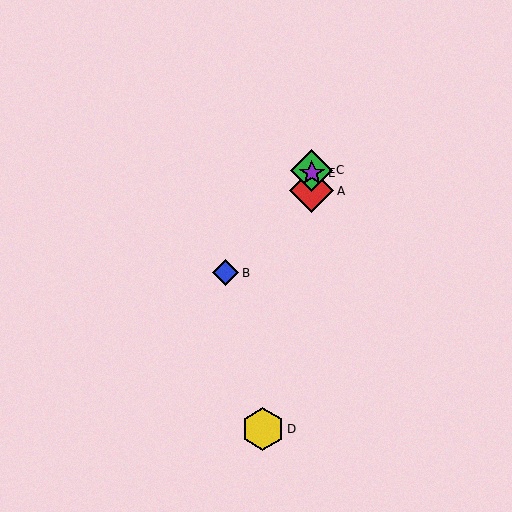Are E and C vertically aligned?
Yes, both are at x≈312.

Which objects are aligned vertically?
Objects A, C, E are aligned vertically.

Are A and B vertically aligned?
No, A is at x≈312 and B is at x≈225.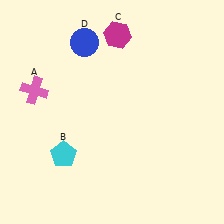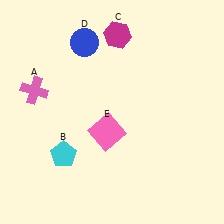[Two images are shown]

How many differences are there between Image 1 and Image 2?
There is 1 difference between the two images.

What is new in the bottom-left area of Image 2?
A pink square (E) was added in the bottom-left area of Image 2.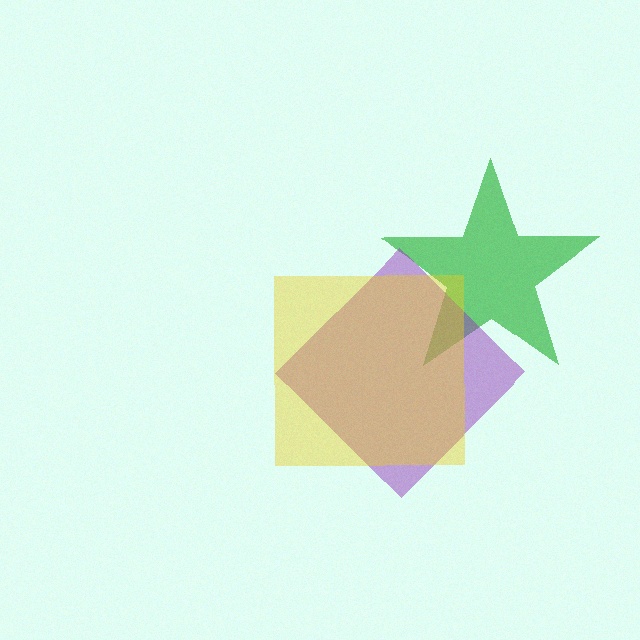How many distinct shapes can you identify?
There are 3 distinct shapes: a green star, a purple diamond, a yellow square.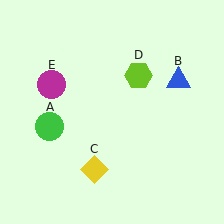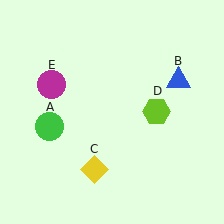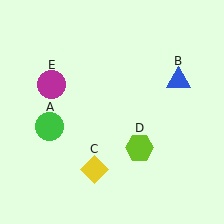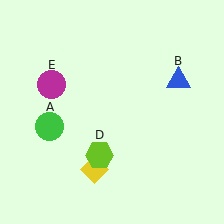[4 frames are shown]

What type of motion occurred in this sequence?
The lime hexagon (object D) rotated clockwise around the center of the scene.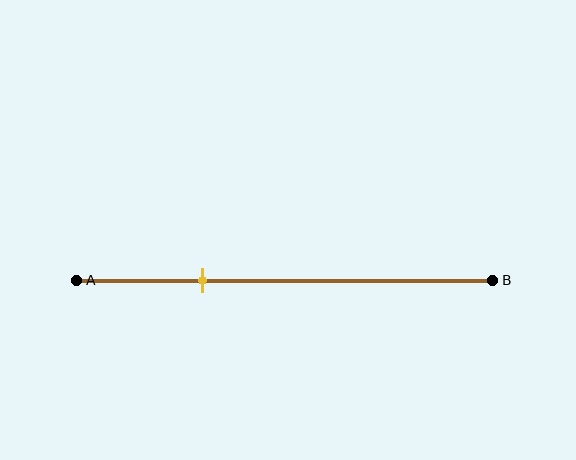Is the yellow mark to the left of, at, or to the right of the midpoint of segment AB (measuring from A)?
The yellow mark is to the left of the midpoint of segment AB.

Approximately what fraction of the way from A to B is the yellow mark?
The yellow mark is approximately 30% of the way from A to B.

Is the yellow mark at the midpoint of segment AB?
No, the mark is at about 30% from A, not at the 50% midpoint.